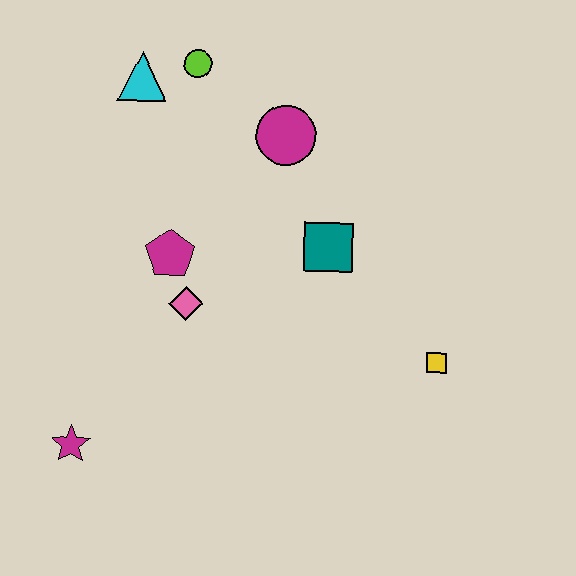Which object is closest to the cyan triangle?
The lime circle is closest to the cyan triangle.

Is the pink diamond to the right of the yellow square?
No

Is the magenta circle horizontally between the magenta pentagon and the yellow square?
Yes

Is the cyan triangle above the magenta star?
Yes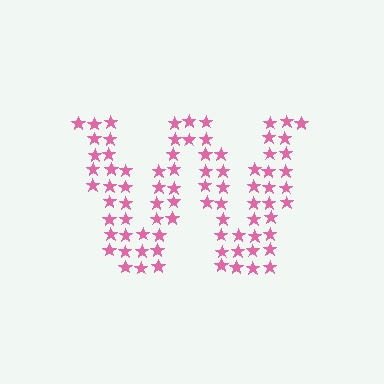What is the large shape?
The large shape is the letter W.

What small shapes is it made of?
It is made of small stars.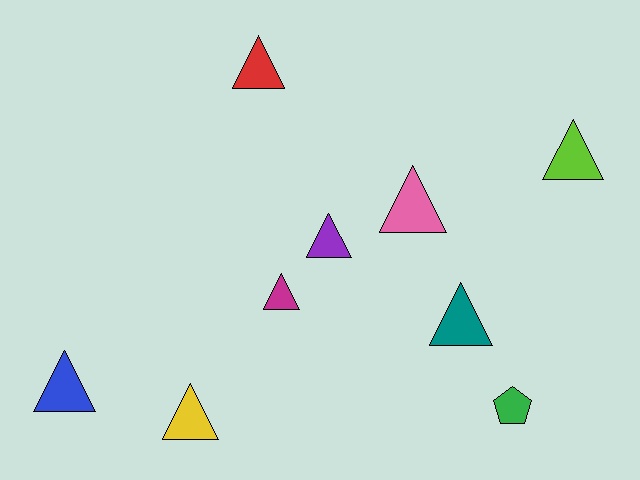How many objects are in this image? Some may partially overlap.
There are 9 objects.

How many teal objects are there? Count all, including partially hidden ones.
There is 1 teal object.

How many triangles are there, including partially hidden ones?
There are 8 triangles.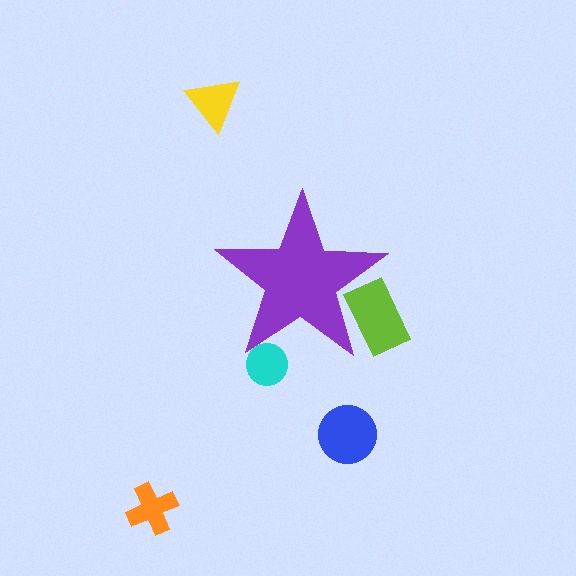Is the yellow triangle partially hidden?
No, the yellow triangle is fully visible.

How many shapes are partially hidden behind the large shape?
2 shapes are partially hidden.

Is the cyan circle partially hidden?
Yes, the cyan circle is partially hidden behind the purple star.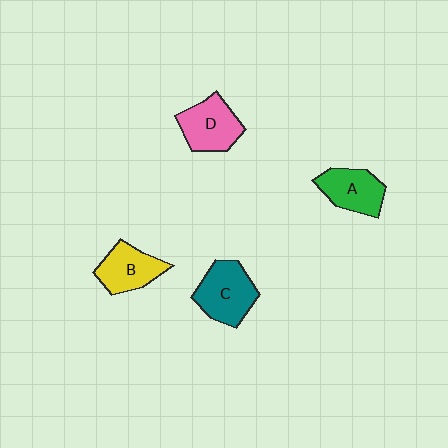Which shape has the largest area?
Shape C (teal).